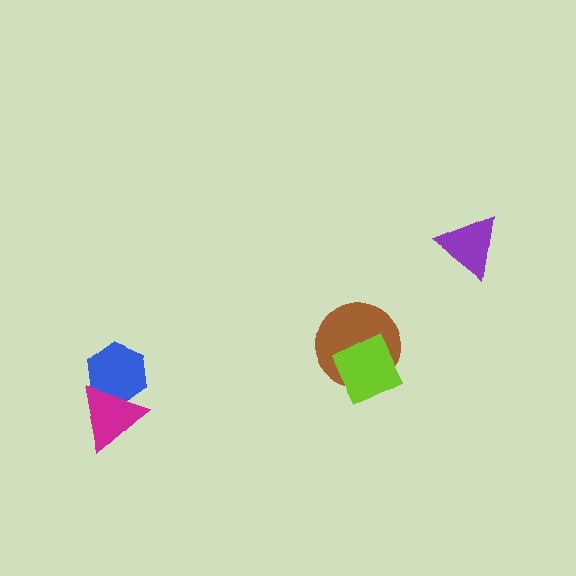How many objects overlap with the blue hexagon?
1 object overlaps with the blue hexagon.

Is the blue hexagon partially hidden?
Yes, it is partially covered by another shape.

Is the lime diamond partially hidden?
No, no other shape covers it.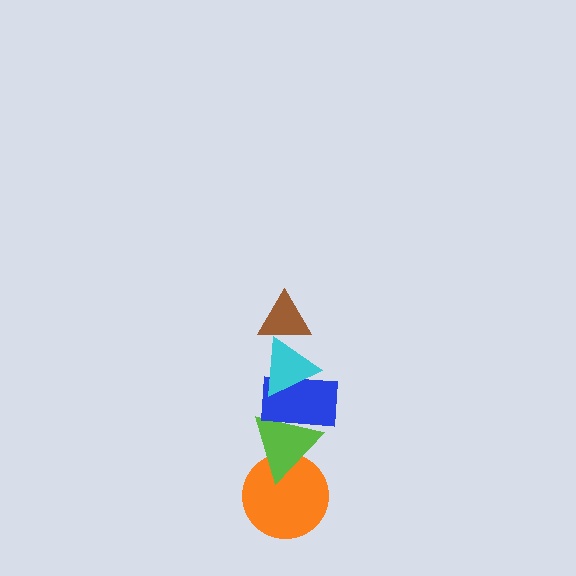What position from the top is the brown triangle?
The brown triangle is 1st from the top.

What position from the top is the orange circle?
The orange circle is 5th from the top.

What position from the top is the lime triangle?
The lime triangle is 4th from the top.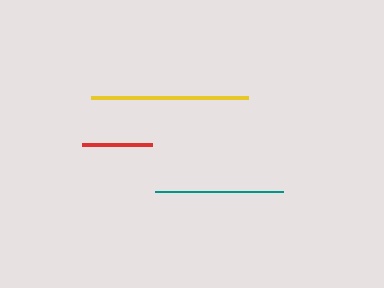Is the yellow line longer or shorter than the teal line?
The yellow line is longer than the teal line.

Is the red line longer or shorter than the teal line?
The teal line is longer than the red line.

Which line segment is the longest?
The yellow line is the longest at approximately 156 pixels.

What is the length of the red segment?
The red segment is approximately 70 pixels long.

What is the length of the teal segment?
The teal segment is approximately 128 pixels long.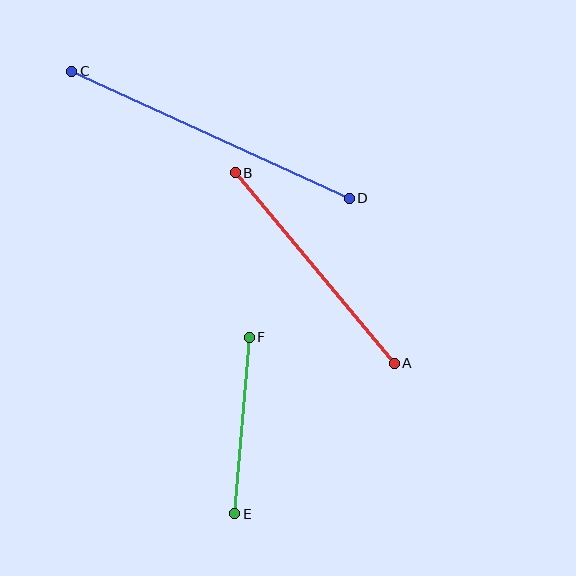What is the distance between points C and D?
The distance is approximately 305 pixels.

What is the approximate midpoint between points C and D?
The midpoint is at approximately (210, 135) pixels.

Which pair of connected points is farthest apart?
Points C and D are farthest apart.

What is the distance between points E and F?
The distance is approximately 177 pixels.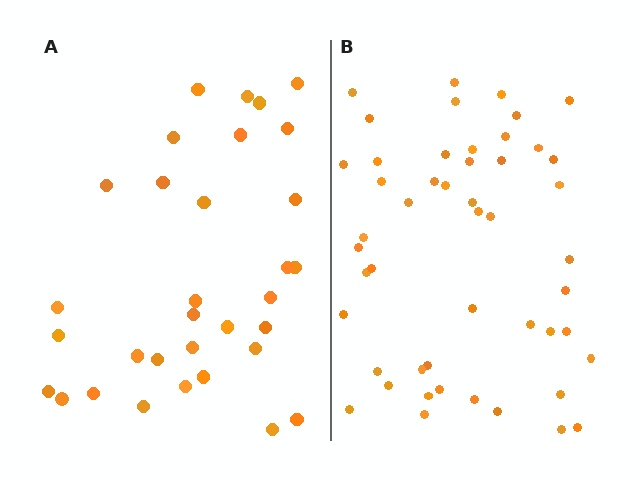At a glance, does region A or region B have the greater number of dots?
Region B (the right region) has more dots.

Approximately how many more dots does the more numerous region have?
Region B has approximately 15 more dots than region A.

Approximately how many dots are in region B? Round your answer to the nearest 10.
About 50 dots. (The exact count is 49, which rounds to 50.)